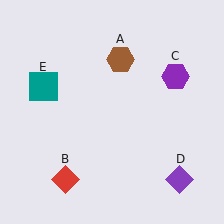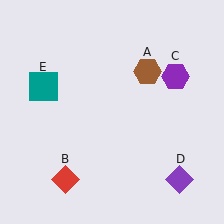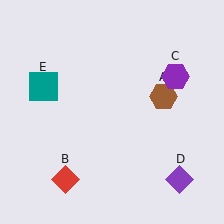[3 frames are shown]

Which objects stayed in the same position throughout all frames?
Red diamond (object B) and purple hexagon (object C) and purple diamond (object D) and teal square (object E) remained stationary.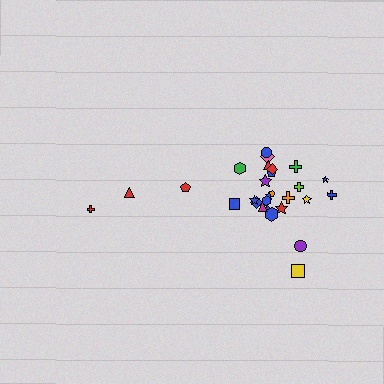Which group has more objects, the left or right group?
The right group.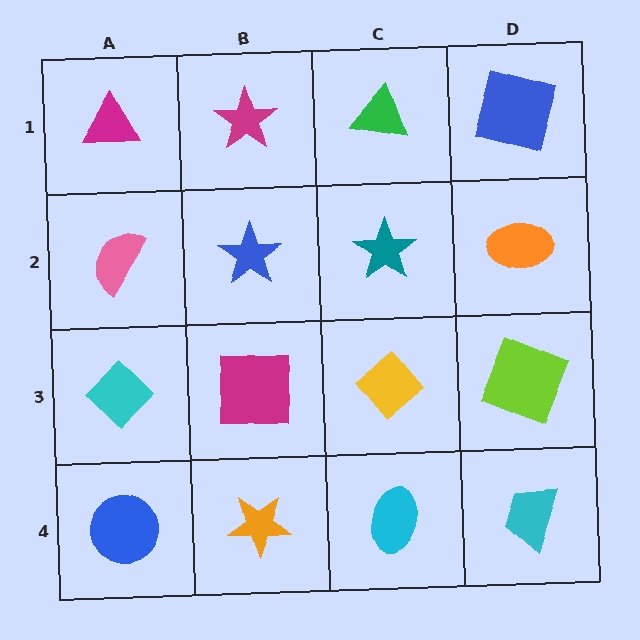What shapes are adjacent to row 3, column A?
A pink semicircle (row 2, column A), a blue circle (row 4, column A), a magenta square (row 3, column B).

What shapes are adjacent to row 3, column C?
A teal star (row 2, column C), a cyan ellipse (row 4, column C), a magenta square (row 3, column B), a lime square (row 3, column D).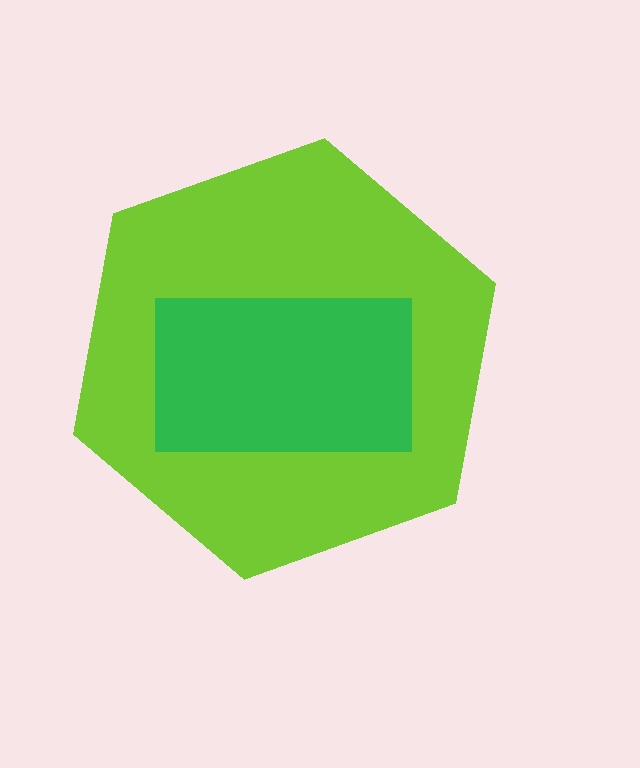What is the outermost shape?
The lime hexagon.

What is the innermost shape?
The green rectangle.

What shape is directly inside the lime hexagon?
The green rectangle.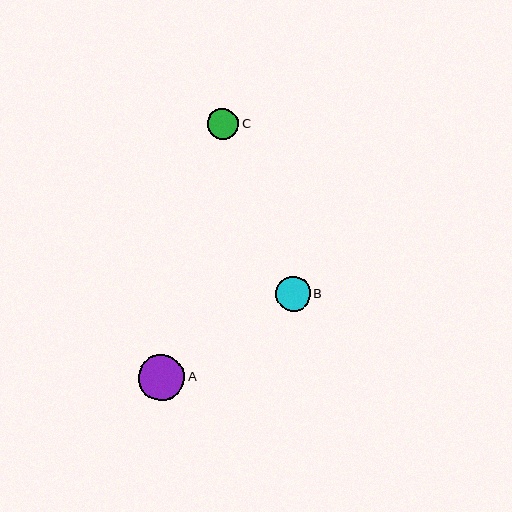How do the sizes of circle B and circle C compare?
Circle B and circle C are approximately the same size.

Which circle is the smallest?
Circle C is the smallest with a size of approximately 32 pixels.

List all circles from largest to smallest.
From largest to smallest: A, B, C.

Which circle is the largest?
Circle A is the largest with a size of approximately 46 pixels.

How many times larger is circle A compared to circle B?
Circle A is approximately 1.3 times the size of circle B.